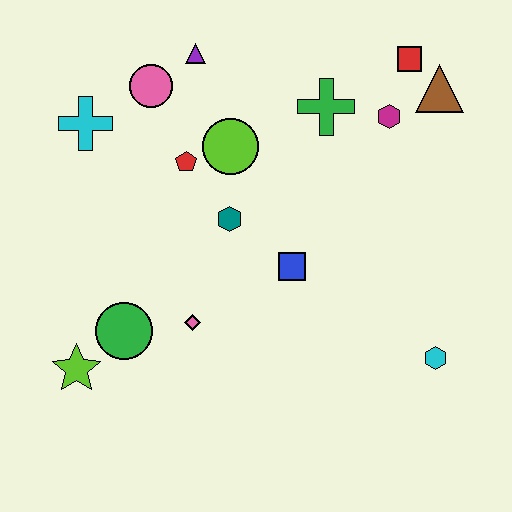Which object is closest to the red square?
The brown triangle is closest to the red square.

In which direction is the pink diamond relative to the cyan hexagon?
The pink diamond is to the left of the cyan hexagon.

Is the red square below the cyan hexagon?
No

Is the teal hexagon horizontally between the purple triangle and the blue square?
Yes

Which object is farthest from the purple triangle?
The cyan hexagon is farthest from the purple triangle.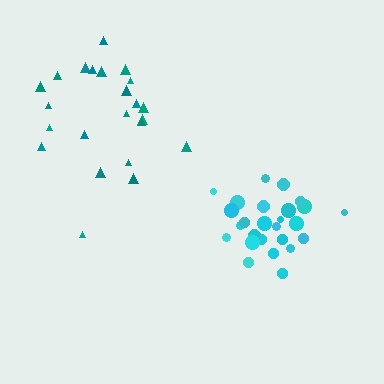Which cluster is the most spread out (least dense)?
Teal.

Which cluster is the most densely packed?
Cyan.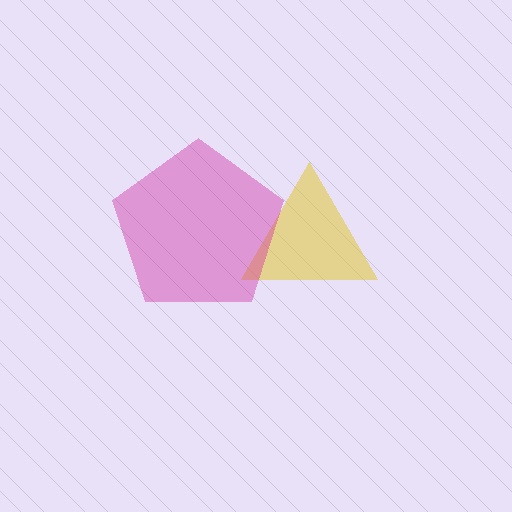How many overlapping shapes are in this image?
There are 2 overlapping shapes in the image.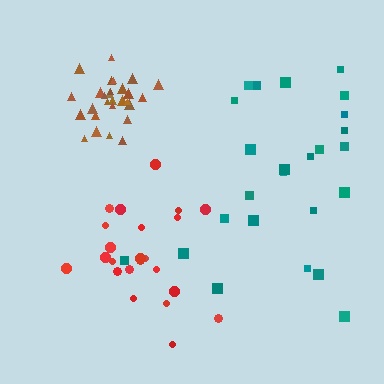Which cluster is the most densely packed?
Brown.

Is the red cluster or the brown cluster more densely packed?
Brown.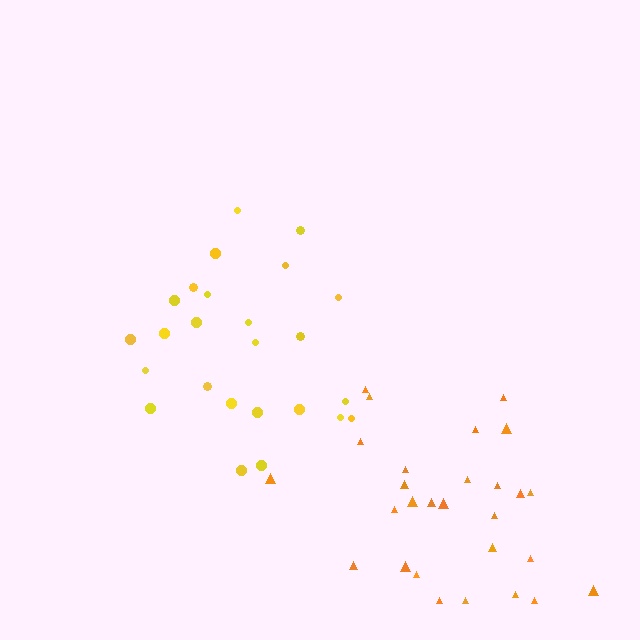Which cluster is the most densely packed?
Orange.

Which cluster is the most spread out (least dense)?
Yellow.